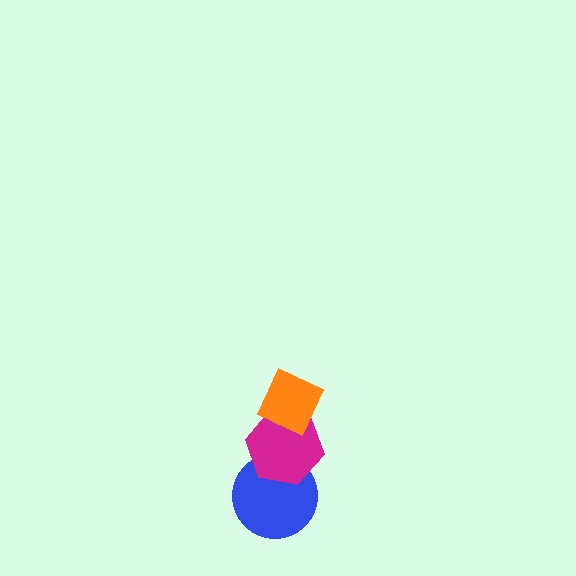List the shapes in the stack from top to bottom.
From top to bottom: the orange diamond, the magenta hexagon, the blue circle.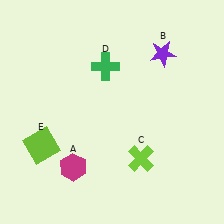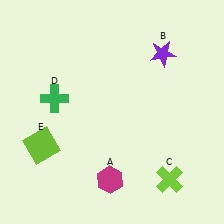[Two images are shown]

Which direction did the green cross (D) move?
The green cross (D) moved left.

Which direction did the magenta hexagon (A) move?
The magenta hexagon (A) moved right.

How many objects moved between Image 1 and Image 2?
3 objects moved between the two images.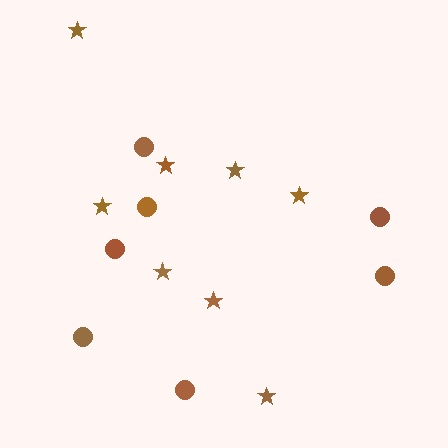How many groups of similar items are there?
There are 2 groups: one group of circles (7) and one group of stars (8).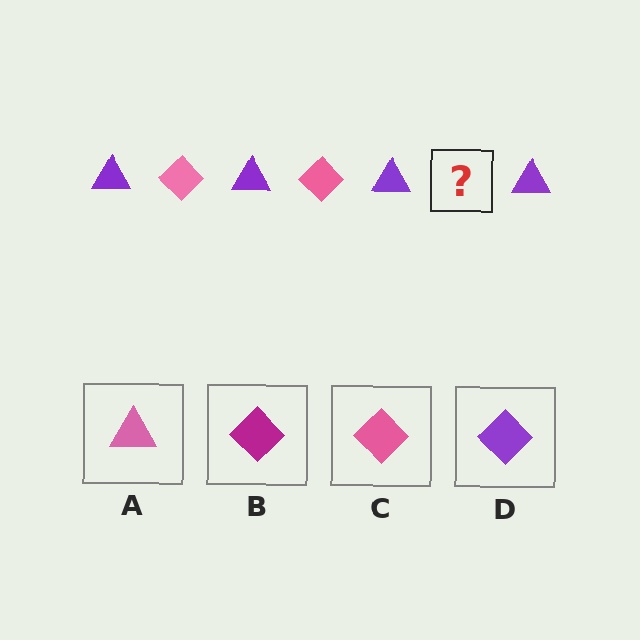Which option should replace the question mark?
Option C.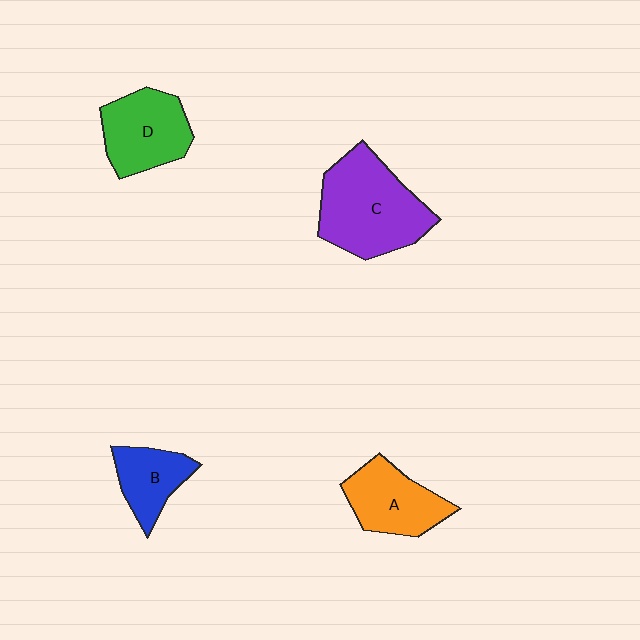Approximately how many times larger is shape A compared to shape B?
Approximately 1.3 times.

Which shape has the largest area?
Shape C (purple).